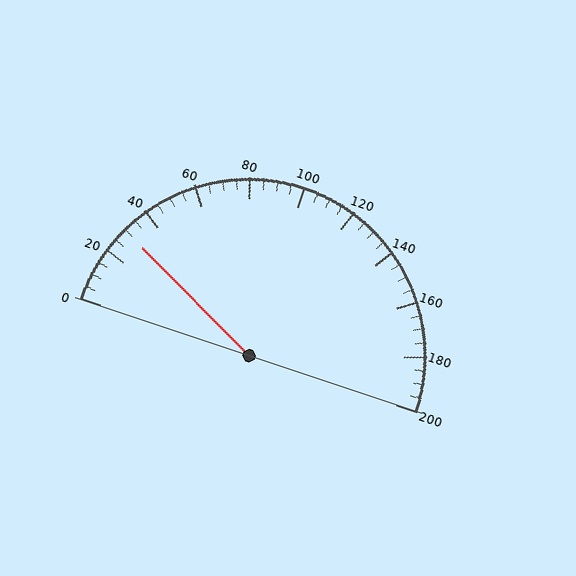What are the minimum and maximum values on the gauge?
The gauge ranges from 0 to 200.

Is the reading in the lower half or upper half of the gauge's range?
The reading is in the lower half of the range (0 to 200).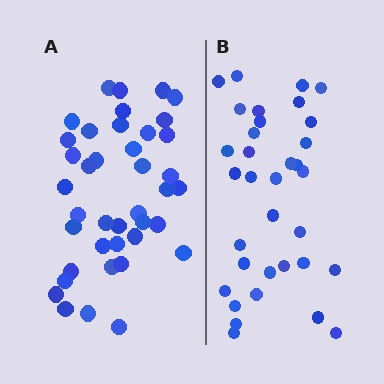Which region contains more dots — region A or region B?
Region A (the left region) has more dots.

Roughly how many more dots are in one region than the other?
Region A has about 6 more dots than region B.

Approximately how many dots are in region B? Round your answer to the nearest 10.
About 30 dots. (The exact count is 34, which rounds to 30.)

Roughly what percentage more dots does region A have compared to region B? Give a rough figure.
About 20% more.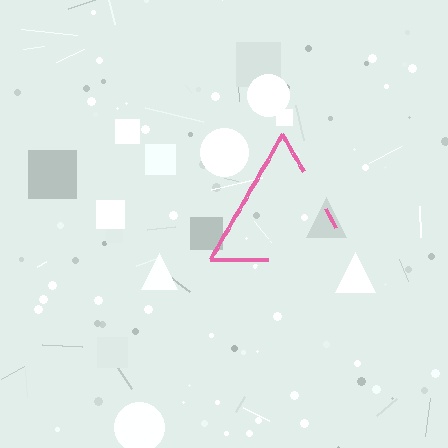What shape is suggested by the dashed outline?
The dashed outline suggests a triangle.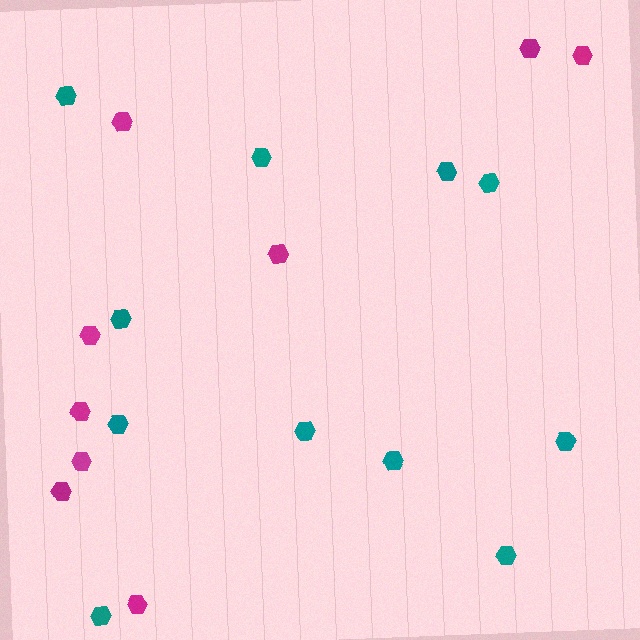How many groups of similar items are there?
There are 2 groups: one group of magenta hexagons (9) and one group of teal hexagons (11).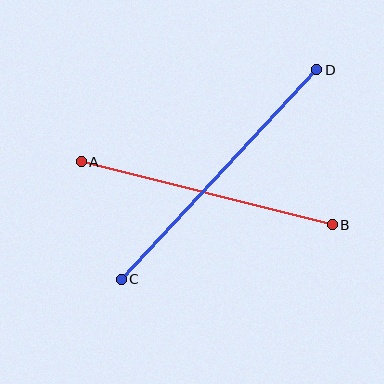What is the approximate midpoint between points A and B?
The midpoint is at approximately (207, 193) pixels.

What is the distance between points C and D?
The distance is approximately 287 pixels.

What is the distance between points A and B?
The distance is approximately 259 pixels.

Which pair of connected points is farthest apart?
Points C and D are farthest apart.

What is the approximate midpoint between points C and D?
The midpoint is at approximately (219, 174) pixels.